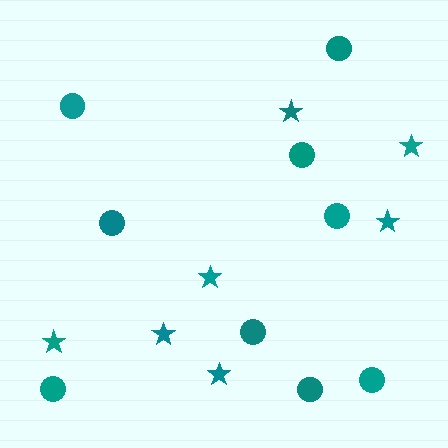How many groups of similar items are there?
There are 2 groups: one group of circles (9) and one group of stars (7).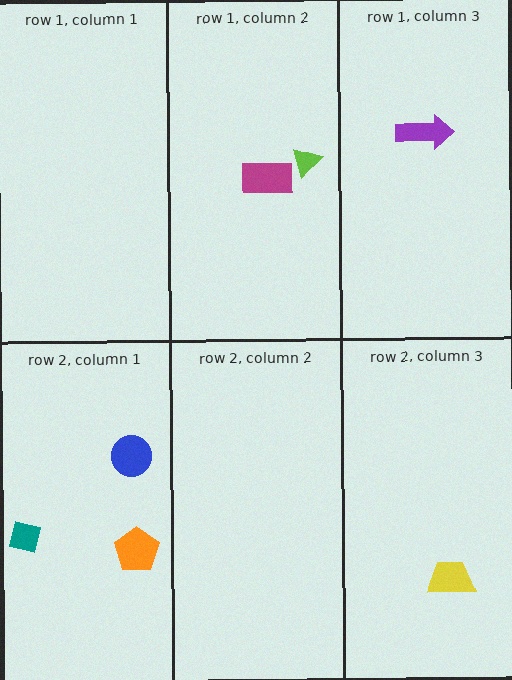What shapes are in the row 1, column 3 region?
The purple arrow.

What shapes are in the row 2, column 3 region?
The yellow trapezoid.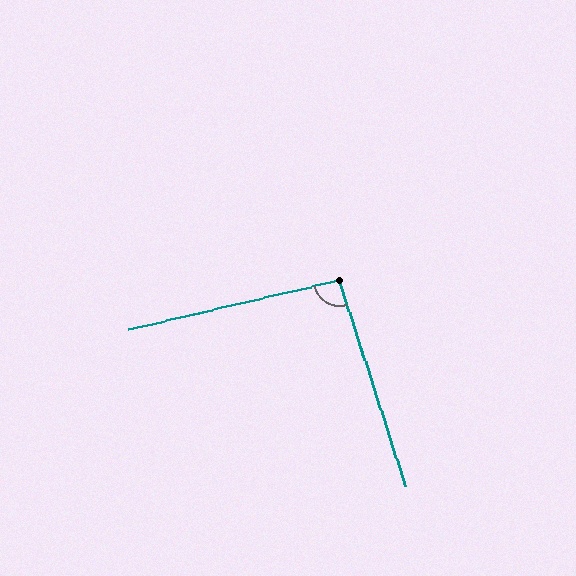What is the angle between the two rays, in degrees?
Approximately 95 degrees.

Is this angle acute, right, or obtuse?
It is approximately a right angle.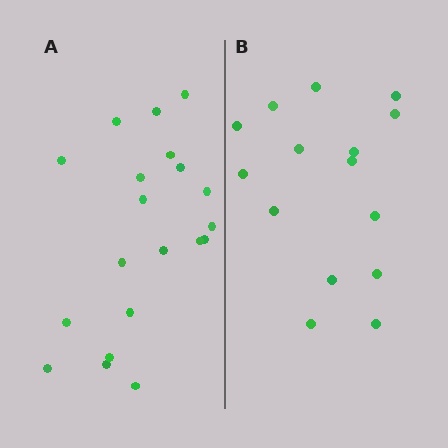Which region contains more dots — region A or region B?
Region A (the left region) has more dots.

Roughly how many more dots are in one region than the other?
Region A has about 5 more dots than region B.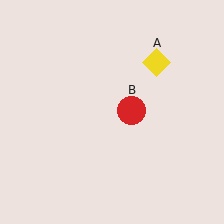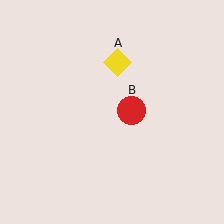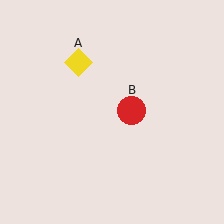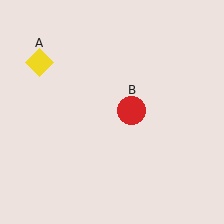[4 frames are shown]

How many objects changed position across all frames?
1 object changed position: yellow diamond (object A).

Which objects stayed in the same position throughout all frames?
Red circle (object B) remained stationary.